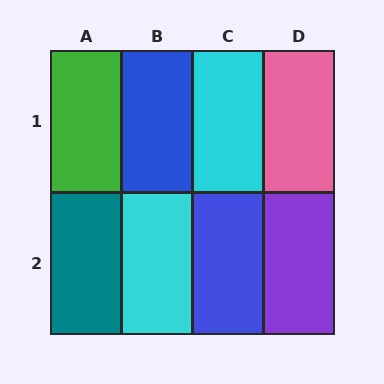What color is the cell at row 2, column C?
Blue.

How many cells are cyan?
2 cells are cyan.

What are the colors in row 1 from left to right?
Green, blue, cyan, pink.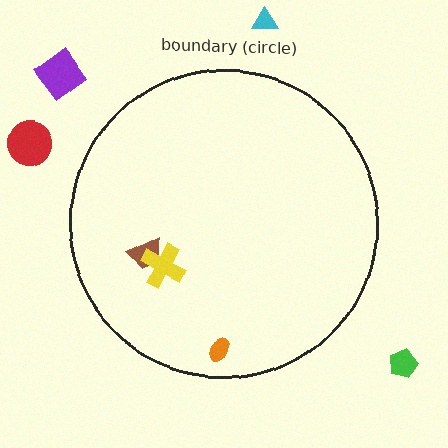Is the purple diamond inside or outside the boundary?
Outside.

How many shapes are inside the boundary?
3 inside, 4 outside.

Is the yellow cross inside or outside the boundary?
Inside.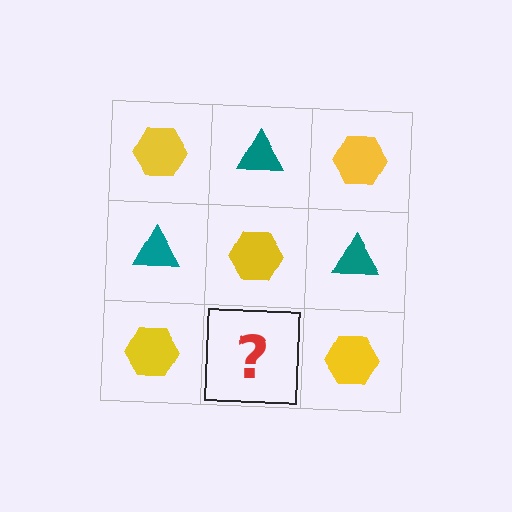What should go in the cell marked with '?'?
The missing cell should contain a teal triangle.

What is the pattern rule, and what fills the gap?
The rule is that it alternates yellow hexagon and teal triangle in a checkerboard pattern. The gap should be filled with a teal triangle.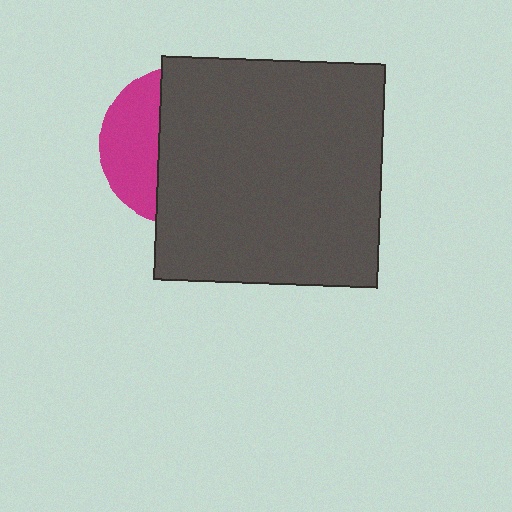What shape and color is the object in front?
The object in front is a dark gray square.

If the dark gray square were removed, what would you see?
You would see the complete magenta circle.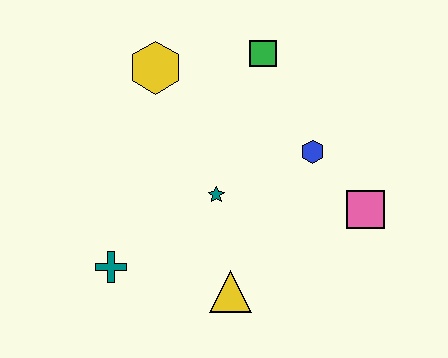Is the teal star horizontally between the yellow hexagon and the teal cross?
No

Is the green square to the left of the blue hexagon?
Yes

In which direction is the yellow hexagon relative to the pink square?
The yellow hexagon is to the left of the pink square.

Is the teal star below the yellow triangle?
No